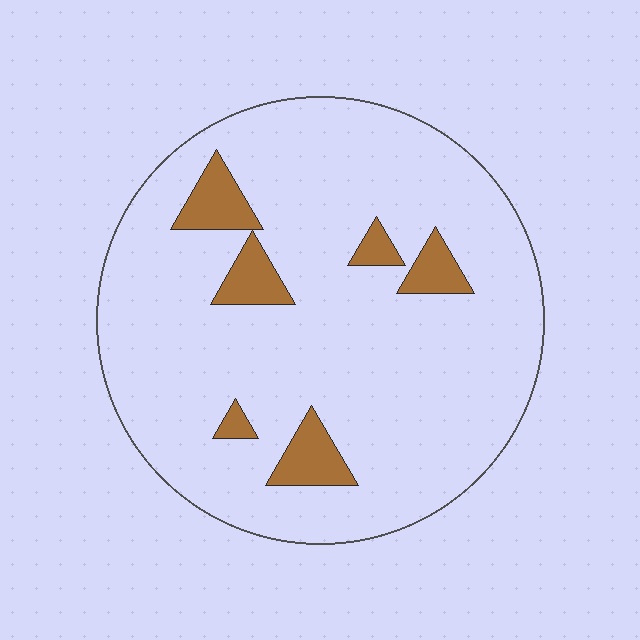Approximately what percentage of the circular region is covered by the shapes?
Approximately 10%.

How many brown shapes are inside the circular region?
6.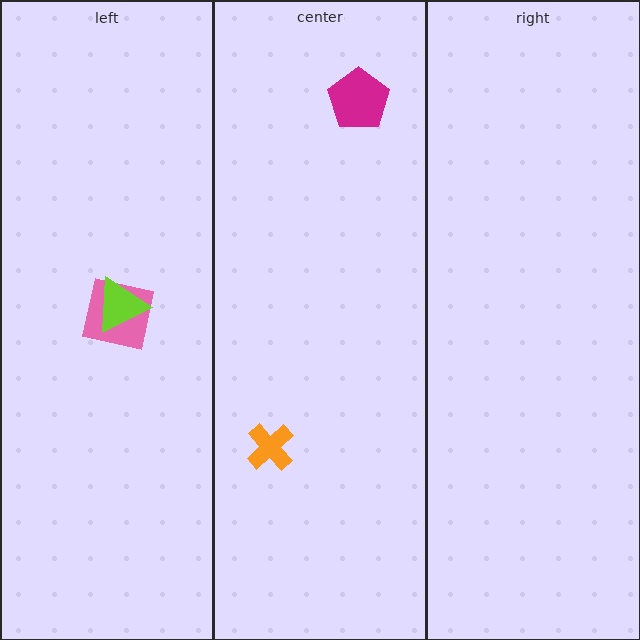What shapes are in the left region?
The pink square, the lime triangle.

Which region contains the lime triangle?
The left region.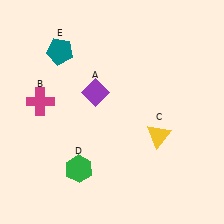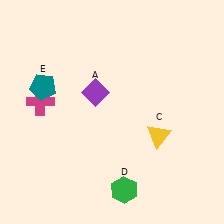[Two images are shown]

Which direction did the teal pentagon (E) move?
The teal pentagon (E) moved down.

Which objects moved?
The objects that moved are: the green hexagon (D), the teal pentagon (E).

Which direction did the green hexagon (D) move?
The green hexagon (D) moved right.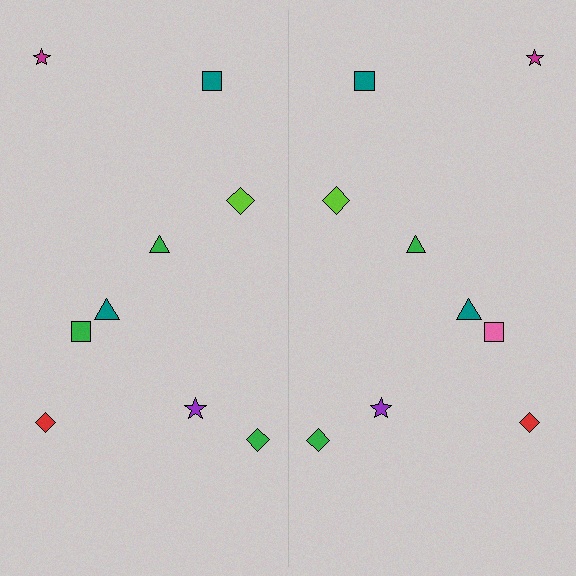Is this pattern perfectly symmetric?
No, the pattern is not perfectly symmetric. The pink square on the right side breaks the symmetry — its mirror counterpart is green.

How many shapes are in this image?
There are 18 shapes in this image.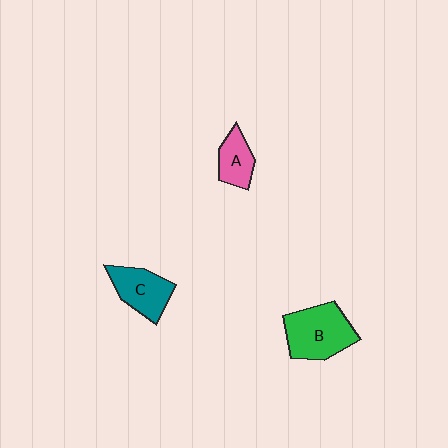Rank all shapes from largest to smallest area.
From largest to smallest: B (green), C (teal), A (pink).